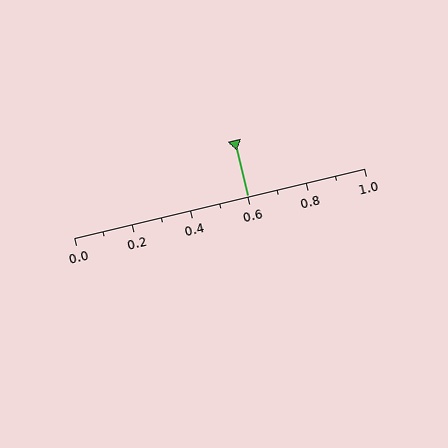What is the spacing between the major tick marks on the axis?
The major ticks are spaced 0.2 apart.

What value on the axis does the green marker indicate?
The marker indicates approximately 0.6.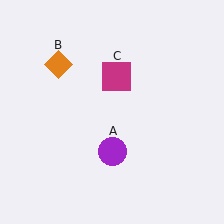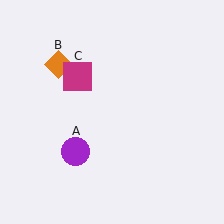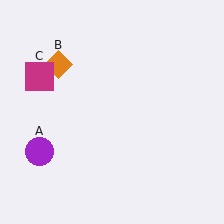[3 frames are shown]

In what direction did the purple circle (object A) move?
The purple circle (object A) moved left.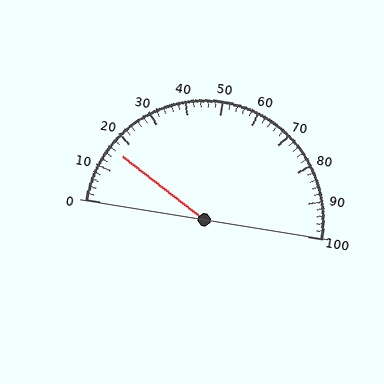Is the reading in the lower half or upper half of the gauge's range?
The reading is in the lower half of the range (0 to 100).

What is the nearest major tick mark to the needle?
The nearest major tick mark is 20.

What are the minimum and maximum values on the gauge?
The gauge ranges from 0 to 100.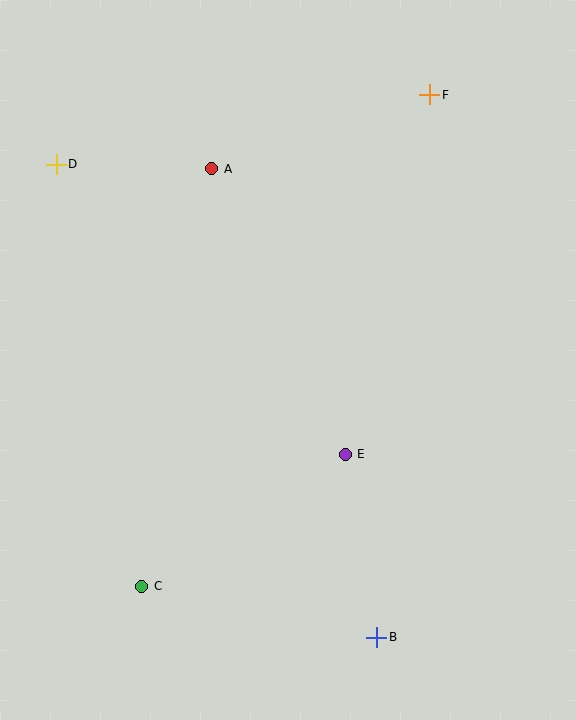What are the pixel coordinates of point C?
Point C is at (142, 586).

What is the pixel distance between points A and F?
The distance between A and F is 231 pixels.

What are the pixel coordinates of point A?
Point A is at (212, 169).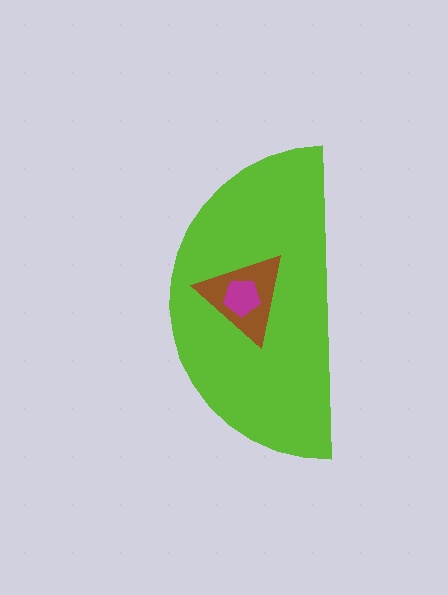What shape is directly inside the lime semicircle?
The brown triangle.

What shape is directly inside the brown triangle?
The magenta pentagon.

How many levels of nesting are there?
3.